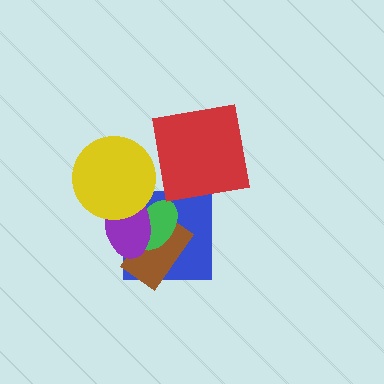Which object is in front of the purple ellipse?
The yellow circle is in front of the purple ellipse.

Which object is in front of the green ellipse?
The purple ellipse is in front of the green ellipse.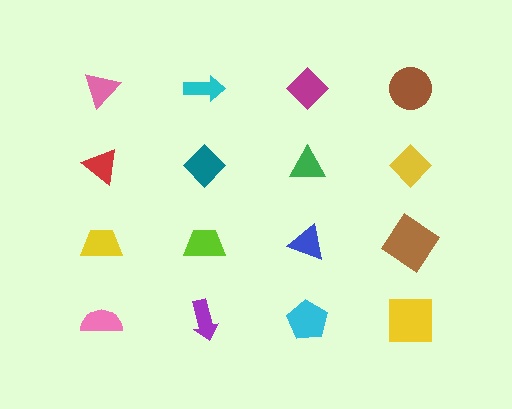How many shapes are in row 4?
4 shapes.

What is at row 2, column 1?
A red triangle.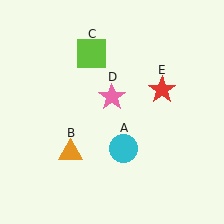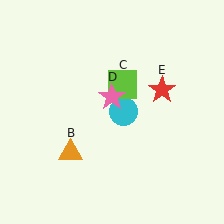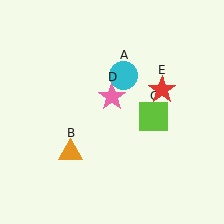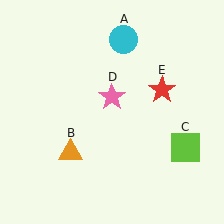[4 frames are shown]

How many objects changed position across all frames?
2 objects changed position: cyan circle (object A), lime square (object C).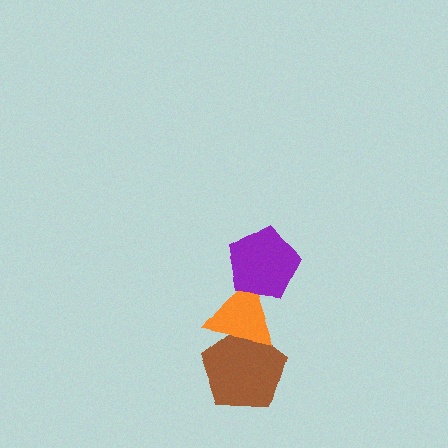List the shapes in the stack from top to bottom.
From top to bottom: the purple pentagon, the orange triangle, the brown pentagon.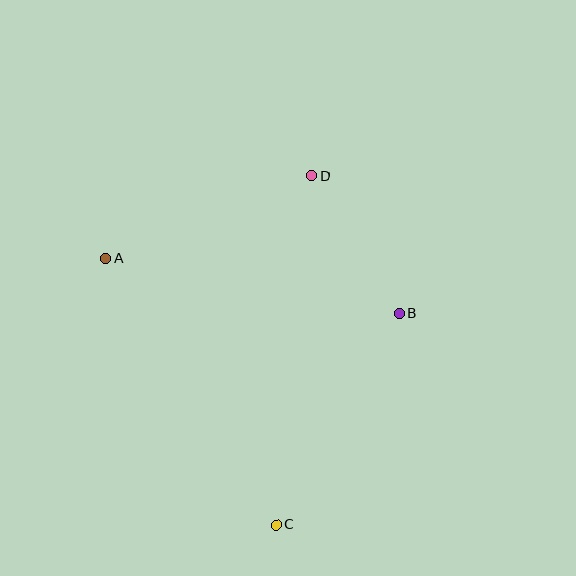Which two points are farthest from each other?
Points C and D are farthest from each other.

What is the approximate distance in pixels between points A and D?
The distance between A and D is approximately 222 pixels.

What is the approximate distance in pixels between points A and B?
The distance between A and B is approximately 299 pixels.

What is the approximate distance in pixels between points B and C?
The distance between B and C is approximately 245 pixels.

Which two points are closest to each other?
Points B and D are closest to each other.